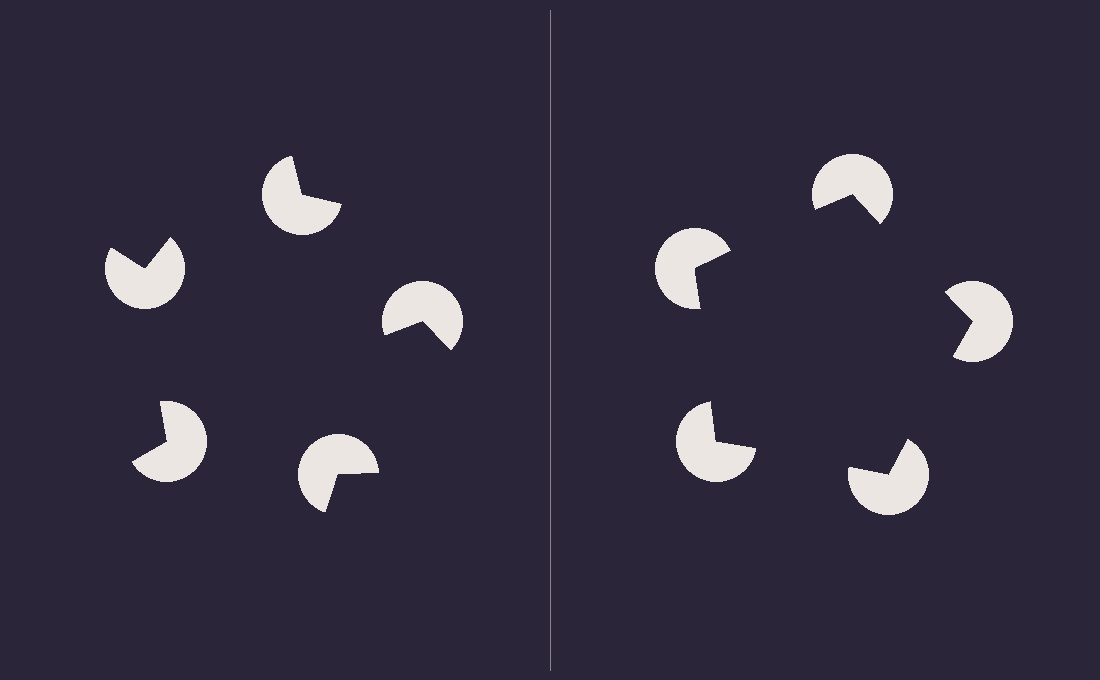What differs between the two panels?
The pac-man discs are positioned identically on both sides; only the wedge orientations differ. On the right they align to a pentagon; on the left they are misaligned.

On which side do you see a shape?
An illusory pentagon appears on the right side. On the left side the wedge cuts are rotated, so no coherent shape forms.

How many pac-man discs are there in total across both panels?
10 — 5 on each side.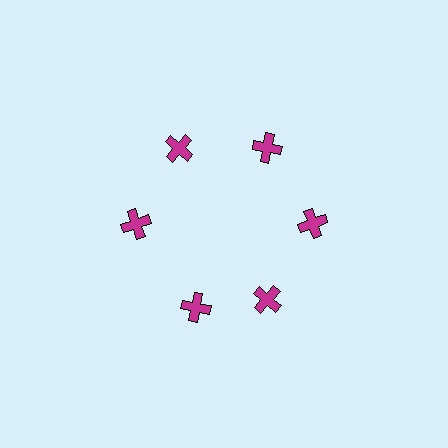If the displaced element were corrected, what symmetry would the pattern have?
It would have 6-fold rotational symmetry — the pattern would map onto itself every 60 degrees.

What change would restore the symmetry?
The symmetry would be restored by rotating it back into even spacing with its neighbors so that all 6 crosses sit at equal angles and equal distance from the center.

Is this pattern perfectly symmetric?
No. The 6 magenta crosses are arranged in a ring, but one element near the 7 o'clock position is rotated out of alignment along the ring, breaking the 6-fold rotational symmetry.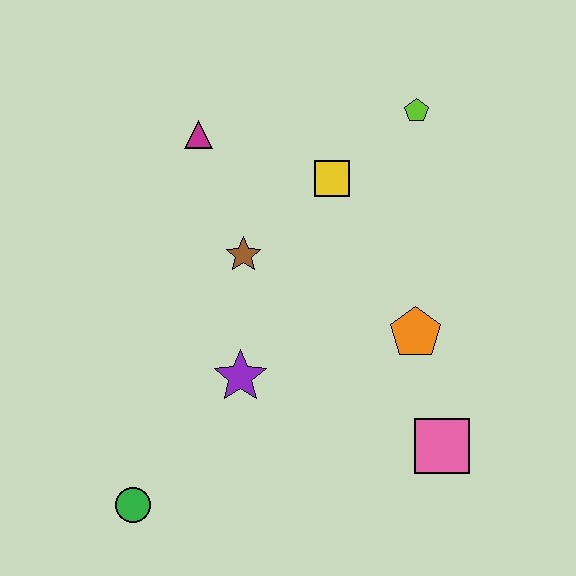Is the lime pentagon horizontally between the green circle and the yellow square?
No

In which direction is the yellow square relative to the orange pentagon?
The yellow square is above the orange pentagon.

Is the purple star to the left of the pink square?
Yes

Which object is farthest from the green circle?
The lime pentagon is farthest from the green circle.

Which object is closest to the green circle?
The purple star is closest to the green circle.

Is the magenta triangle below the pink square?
No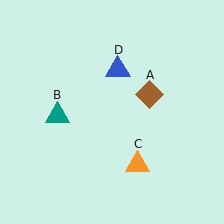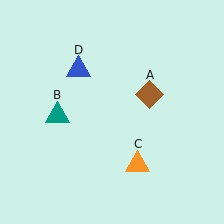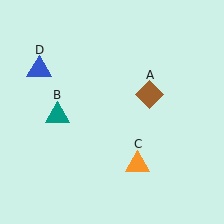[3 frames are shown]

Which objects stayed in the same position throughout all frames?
Brown diamond (object A) and teal triangle (object B) and orange triangle (object C) remained stationary.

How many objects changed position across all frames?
1 object changed position: blue triangle (object D).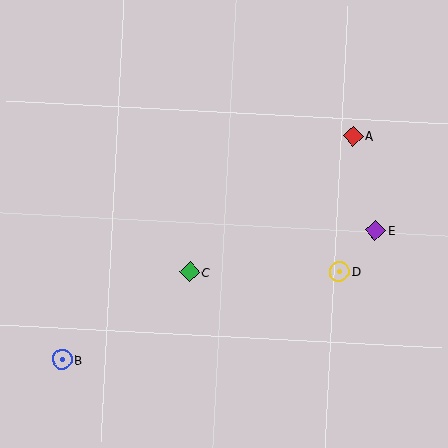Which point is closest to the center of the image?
Point C at (190, 272) is closest to the center.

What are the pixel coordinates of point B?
Point B is at (62, 359).